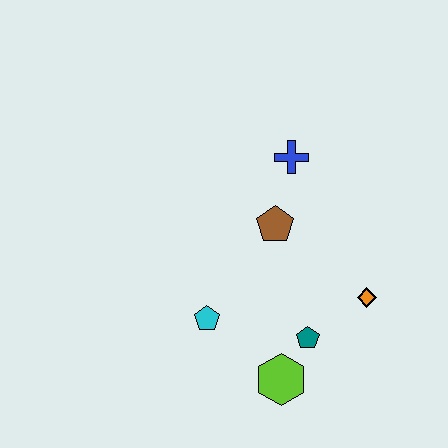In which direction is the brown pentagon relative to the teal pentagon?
The brown pentagon is above the teal pentagon.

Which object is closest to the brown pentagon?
The blue cross is closest to the brown pentagon.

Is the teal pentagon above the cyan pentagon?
No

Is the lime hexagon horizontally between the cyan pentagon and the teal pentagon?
Yes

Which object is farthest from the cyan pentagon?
The blue cross is farthest from the cyan pentagon.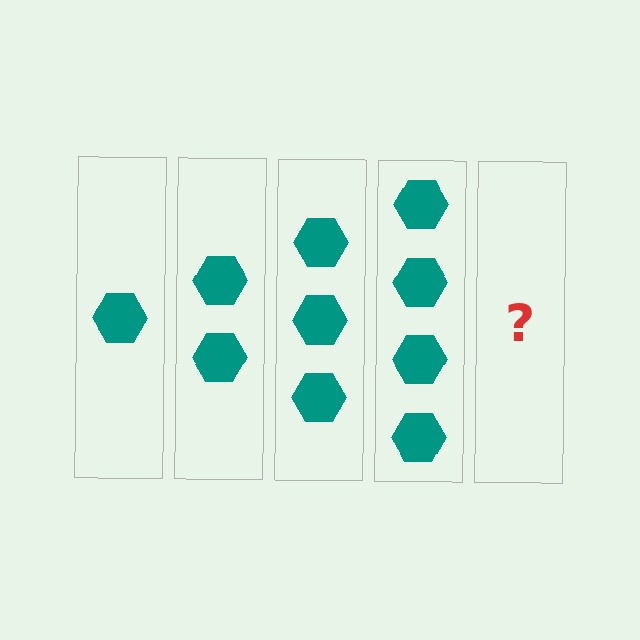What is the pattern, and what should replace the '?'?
The pattern is that each step adds one more hexagon. The '?' should be 5 hexagons.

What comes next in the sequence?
The next element should be 5 hexagons.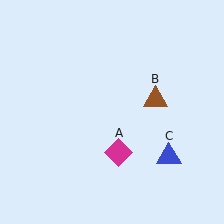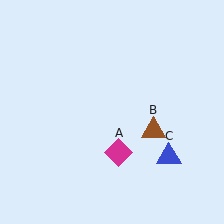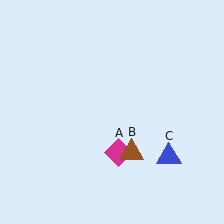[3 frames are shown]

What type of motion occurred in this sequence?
The brown triangle (object B) rotated clockwise around the center of the scene.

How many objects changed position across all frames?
1 object changed position: brown triangle (object B).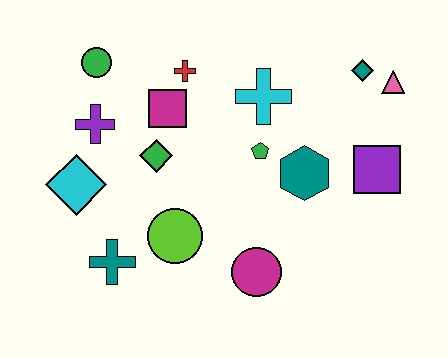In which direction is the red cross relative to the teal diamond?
The red cross is to the left of the teal diamond.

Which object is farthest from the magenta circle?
The green circle is farthest from the magenta circle.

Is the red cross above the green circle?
No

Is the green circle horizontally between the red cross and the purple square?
No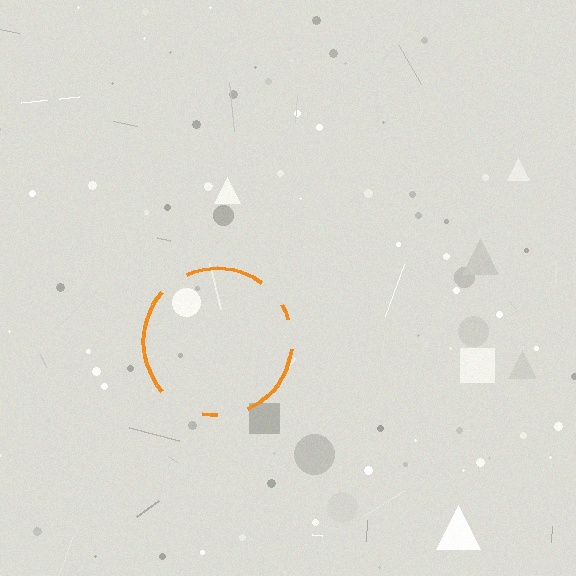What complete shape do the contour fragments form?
The contour fragments form a circle.